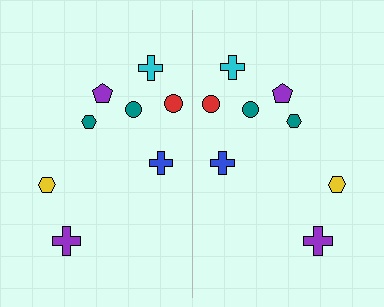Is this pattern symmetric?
Yes, this pattern has bilateral (reflection) symmetry.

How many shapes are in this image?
There are 16 shapes in this image.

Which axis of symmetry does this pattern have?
The pattern has a vertical axis of symmetry running through the center of the image.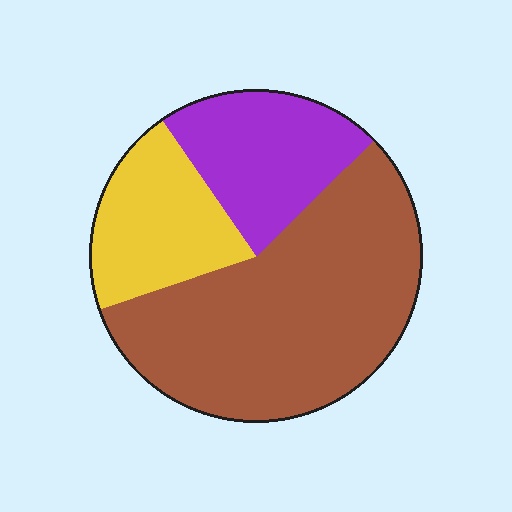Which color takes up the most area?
Brown, at roughly 55%.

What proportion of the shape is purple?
Purple covers 22% of the shape.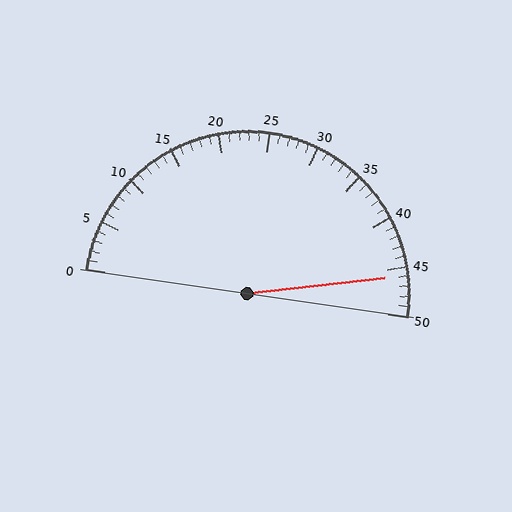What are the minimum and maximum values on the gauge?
The gauge ranges from 0 to 50.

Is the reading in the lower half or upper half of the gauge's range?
The reading is in the upper half of the range (0 to 50).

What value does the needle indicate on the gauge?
The needle indicates approximately 46.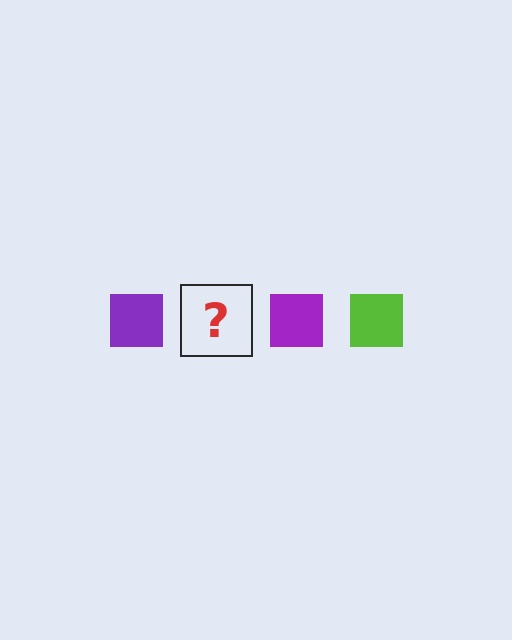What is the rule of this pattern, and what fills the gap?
The rule is that the pattern cycles through purple, lime squares. The gap should be filled with a lime square.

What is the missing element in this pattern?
The missing element is a lime square.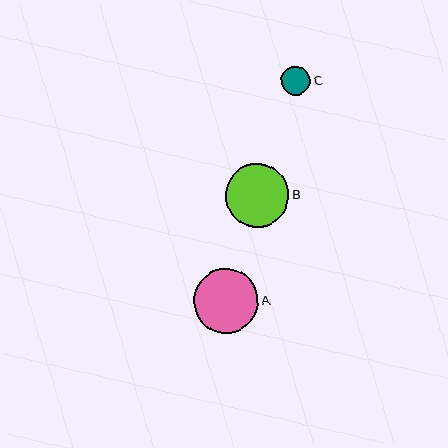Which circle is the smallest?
Circle C is the smallest with a size of approximately 29 pixels.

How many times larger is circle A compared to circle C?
Circle A is approximately 2.2 times the size of circle C.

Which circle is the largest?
Circle A is the largest with a size of approximately 64 pixels.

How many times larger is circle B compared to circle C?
Circle B is approximately 2.2 times the size of circle C.